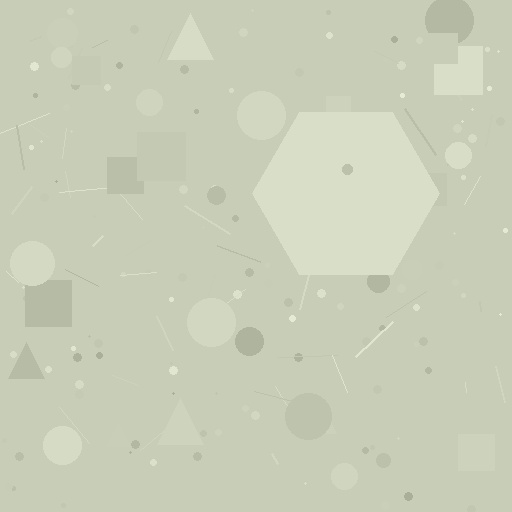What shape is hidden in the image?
A hexagon is hidden in the image.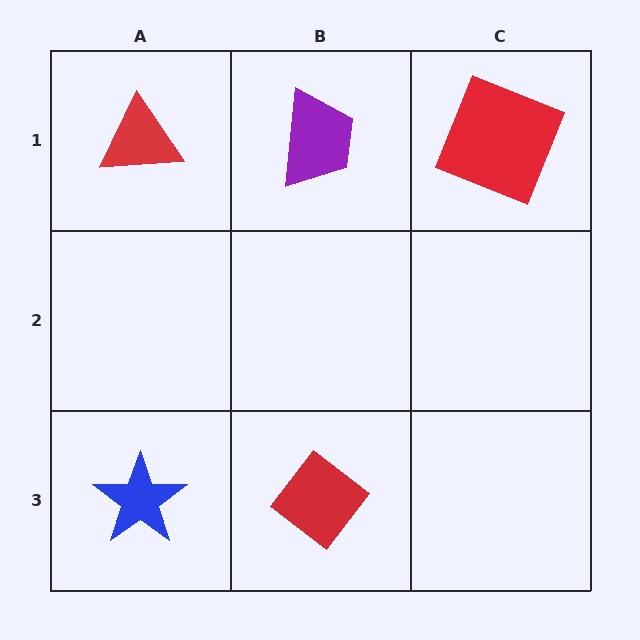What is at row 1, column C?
A red square.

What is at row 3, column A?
A blue star.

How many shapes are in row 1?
3 shapes.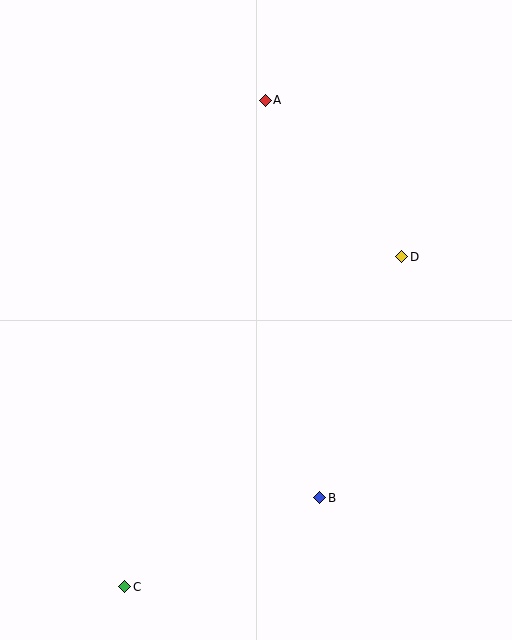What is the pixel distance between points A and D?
The distance between A and D is 208 pixels.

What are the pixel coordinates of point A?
Point A is at (265, 100).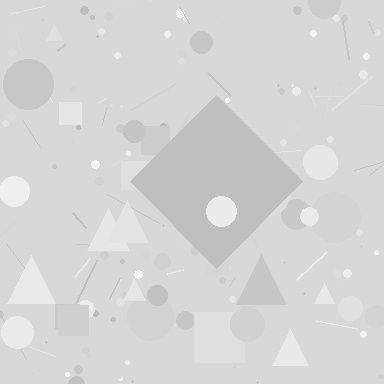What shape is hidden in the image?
A diamond is hidden in the image.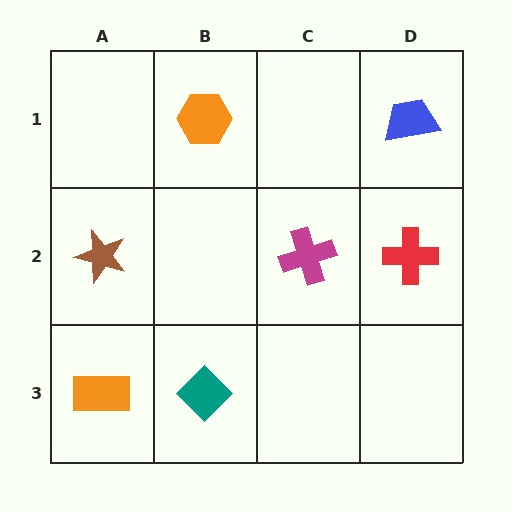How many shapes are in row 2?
3 shapes.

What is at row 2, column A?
A brown star.